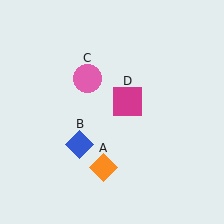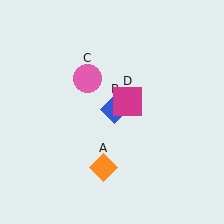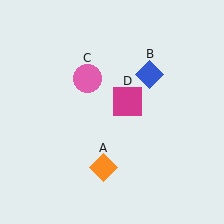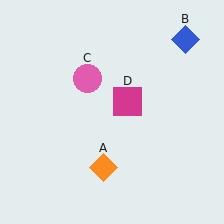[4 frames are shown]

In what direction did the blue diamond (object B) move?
The blue diamond (object B) moved up and to the right.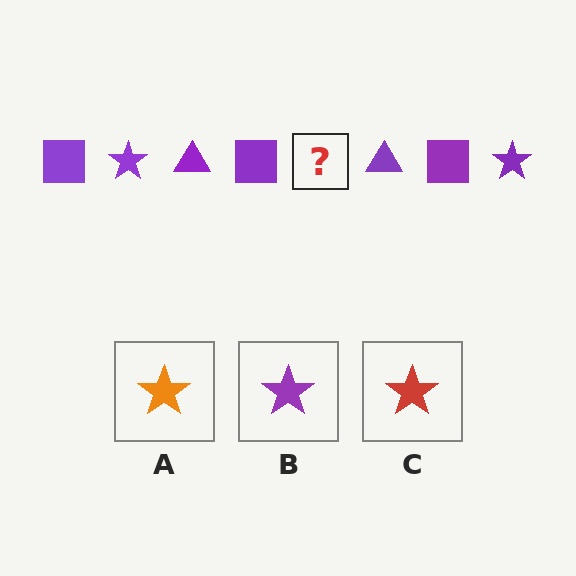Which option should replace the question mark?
Option B.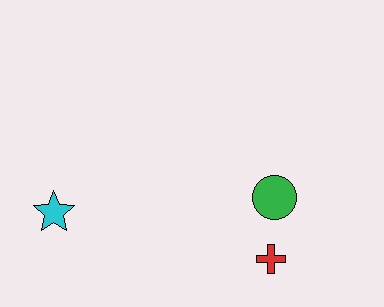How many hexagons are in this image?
There are no hexagons.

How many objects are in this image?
There are 3 objects.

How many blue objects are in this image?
There are no blue objects.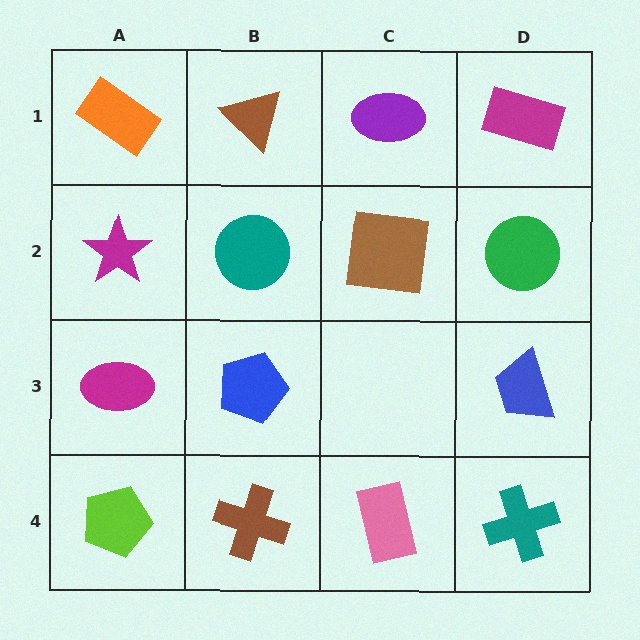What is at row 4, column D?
A teal cross.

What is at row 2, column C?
A brown square.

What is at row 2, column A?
A magenta star.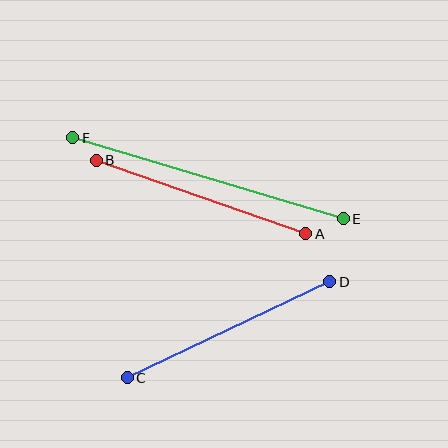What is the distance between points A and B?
The distance is approximately 222 pixels.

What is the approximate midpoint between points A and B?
The midpoint is at approximately (201, 197) pixels.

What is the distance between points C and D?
The distance is approximately 224 pixels.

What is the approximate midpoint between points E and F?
The midpoint is at approximately (208, 178) pixels.